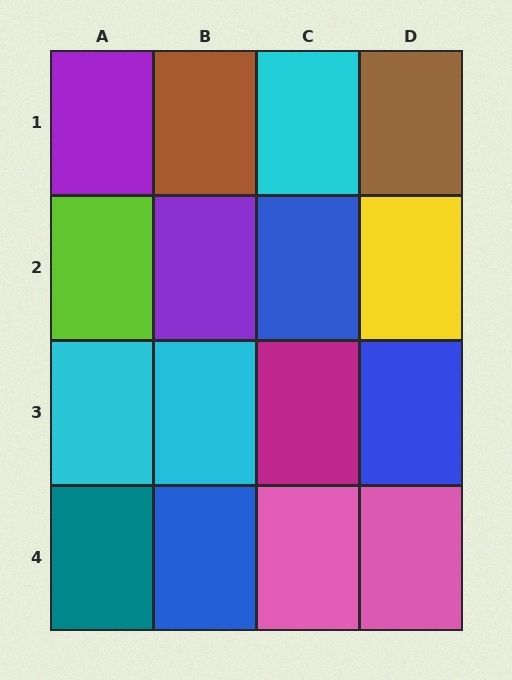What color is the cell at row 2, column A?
Lime.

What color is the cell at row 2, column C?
Blue.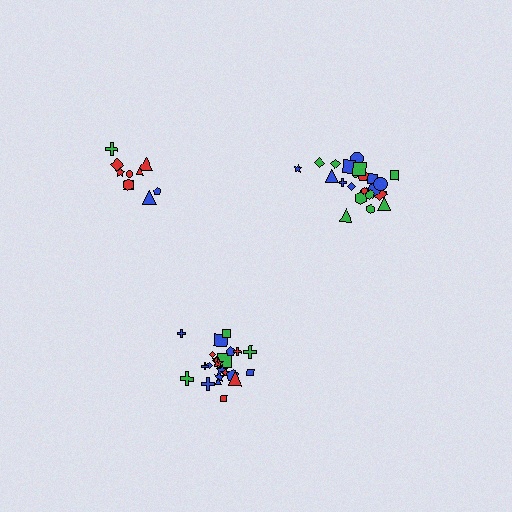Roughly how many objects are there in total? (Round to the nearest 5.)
Roughly 55 objects in total.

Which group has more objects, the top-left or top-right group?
The top-right group.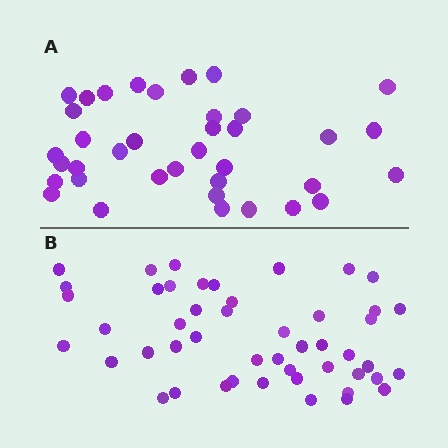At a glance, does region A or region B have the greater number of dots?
Region B (the bottom region) has more dots.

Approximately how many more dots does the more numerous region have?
Region B has roughly 12 or so more dots than region A.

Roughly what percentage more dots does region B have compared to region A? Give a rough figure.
About 30% more.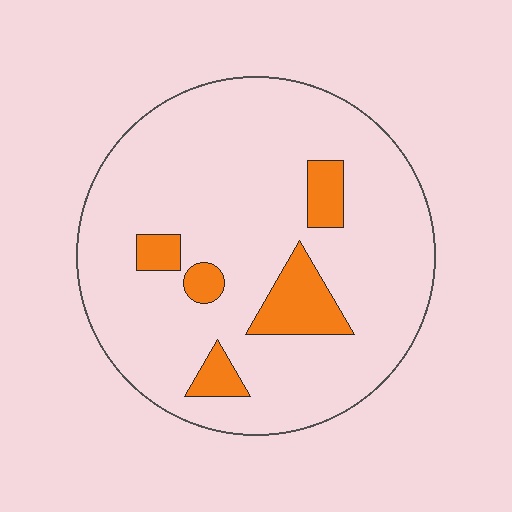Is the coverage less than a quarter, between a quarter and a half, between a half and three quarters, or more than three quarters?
Less than a quarter.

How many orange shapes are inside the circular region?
5.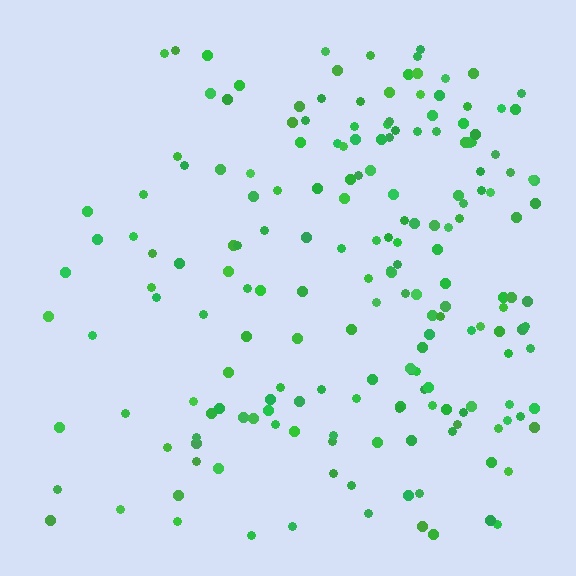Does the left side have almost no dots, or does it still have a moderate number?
Still a moderate number, just noticeably fewer than the right.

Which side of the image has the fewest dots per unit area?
The left.